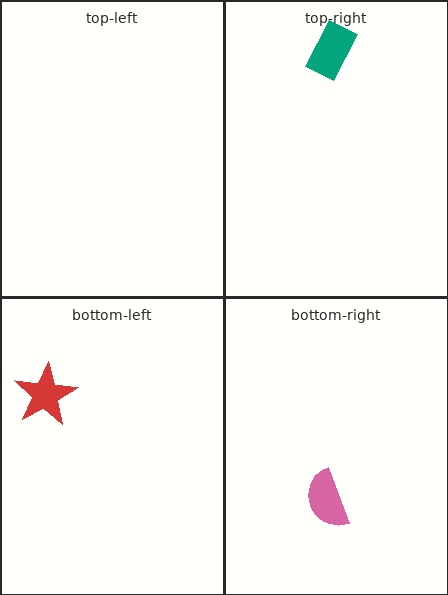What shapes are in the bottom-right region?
The pink semicircle.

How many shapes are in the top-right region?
1.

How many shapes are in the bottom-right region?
1.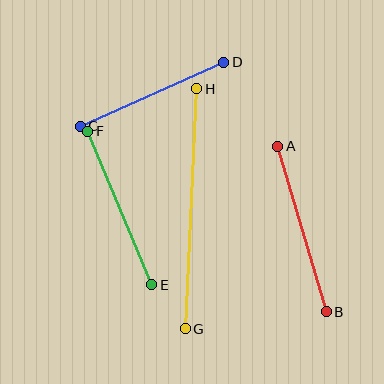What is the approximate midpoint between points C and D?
The midpoint is at approximately (152, 94) pixels.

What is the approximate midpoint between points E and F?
The midpoint is at approximately (120, 208) pixels.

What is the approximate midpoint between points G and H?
The midpoint is at approximately (191, 209) pixels.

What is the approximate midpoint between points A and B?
The midpoint is at approximately (302, 229) pixels.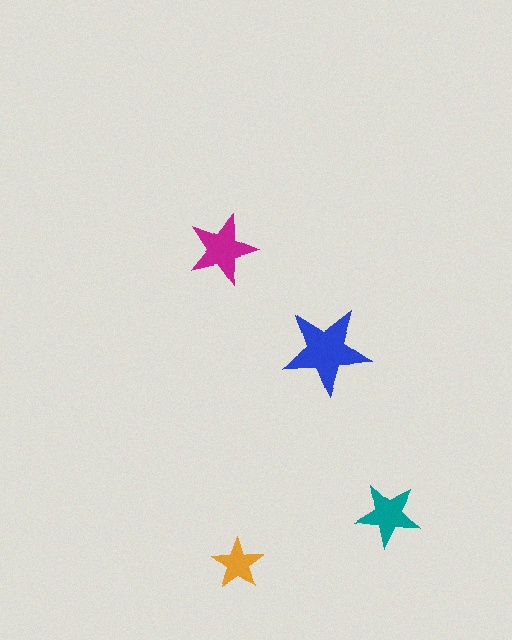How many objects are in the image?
There are 4 objects in the image.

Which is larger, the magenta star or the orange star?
The magenta one.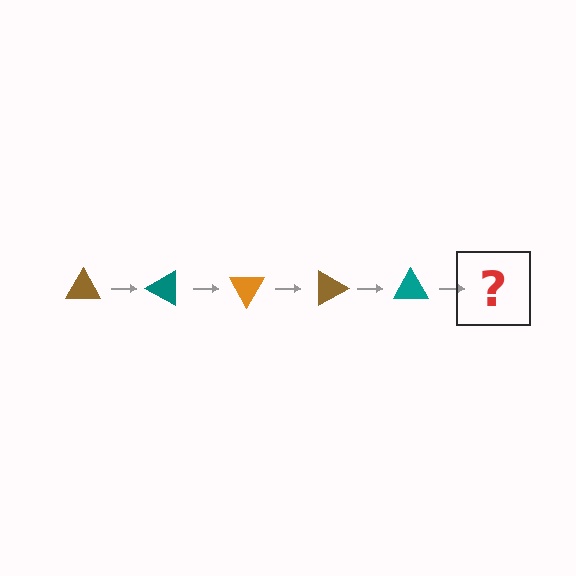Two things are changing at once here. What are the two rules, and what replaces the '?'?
The two rules are that it rotates 30 degrees each step and the color cycles through brown, teal, and orange. The '?' should be an orange triangle, rotated 150 degrees from the start.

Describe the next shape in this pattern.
It should be an orange triangle, rotated 150 degrees from the start.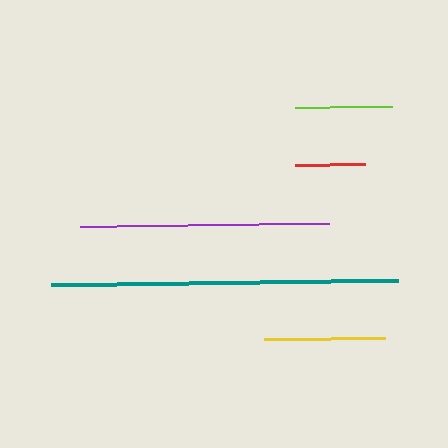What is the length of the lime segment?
The lime segment is approximately 96 pixels long.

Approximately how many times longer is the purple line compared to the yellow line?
The purple line is approximately 2.1 times the length of the yellow line.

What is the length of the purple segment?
The purple segment is approximately 249 pixels long.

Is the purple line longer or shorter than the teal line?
The teal line is longer than the purple line.